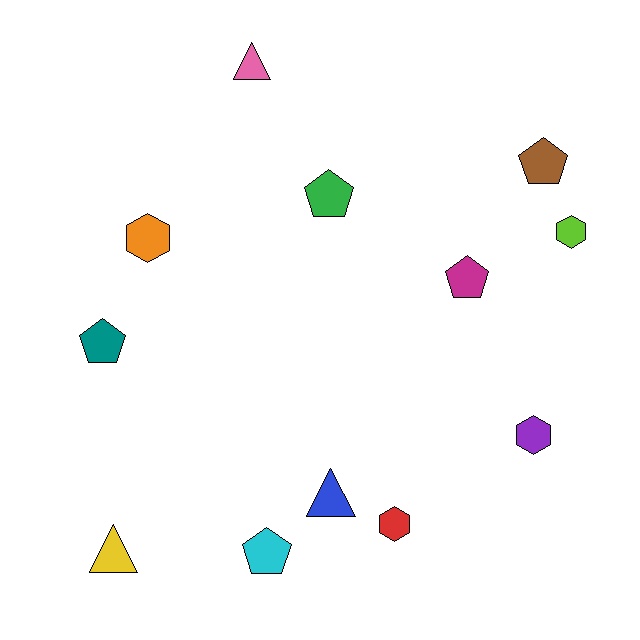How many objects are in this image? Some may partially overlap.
There are 12 objects.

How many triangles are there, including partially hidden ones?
There are 3 triangles.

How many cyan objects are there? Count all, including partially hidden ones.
There is 1 cyan object.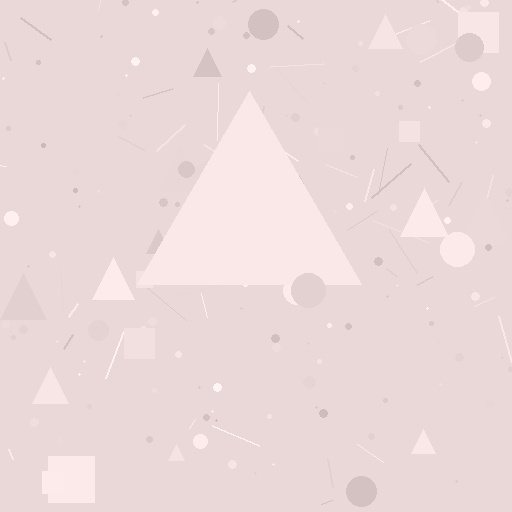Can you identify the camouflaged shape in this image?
The camouflaged shape is a triangle.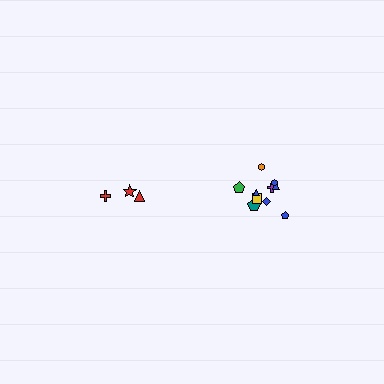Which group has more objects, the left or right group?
The right group.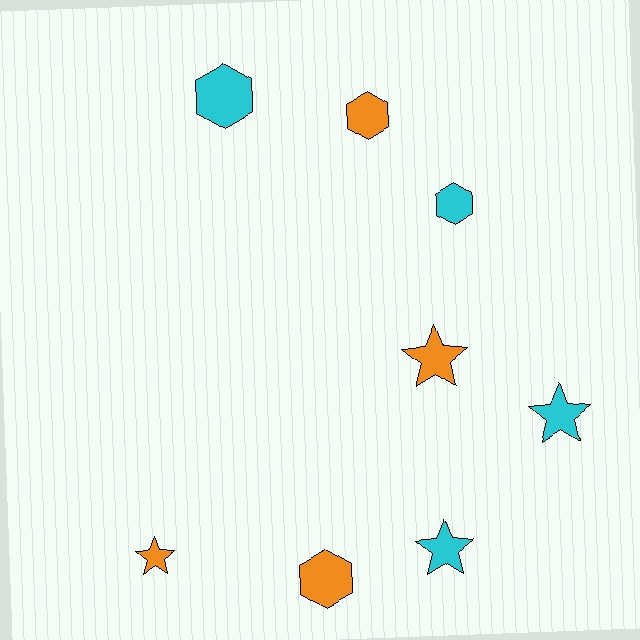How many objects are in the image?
There are 8 objects.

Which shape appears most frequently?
Hexagon, with 4 objects.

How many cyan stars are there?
There are 2 cyan stars.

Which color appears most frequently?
Cyan, with 4 objects.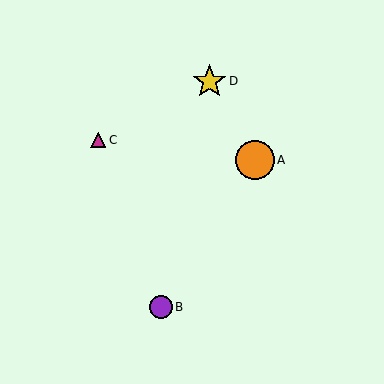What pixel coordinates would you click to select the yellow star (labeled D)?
Click at (209, 81) to select the yellow star D.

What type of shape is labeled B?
Shape B is a purple circle.